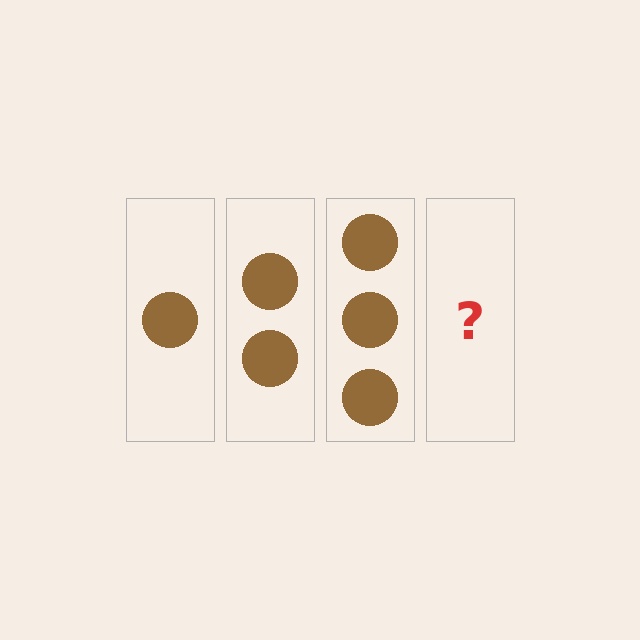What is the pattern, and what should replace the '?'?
The pattern is that each step adds one more circle. The '?' should be 4 circles.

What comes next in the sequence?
The next element should be 4 circles.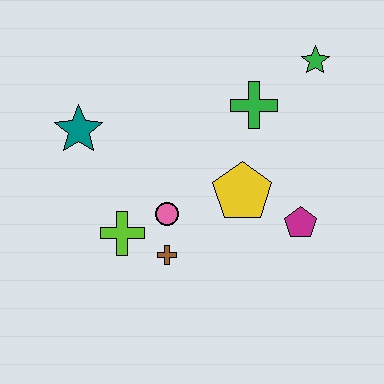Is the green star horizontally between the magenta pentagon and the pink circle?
No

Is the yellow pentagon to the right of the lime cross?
Yes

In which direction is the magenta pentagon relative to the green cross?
The magenta pentagon is below the green cross.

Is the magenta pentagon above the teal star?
No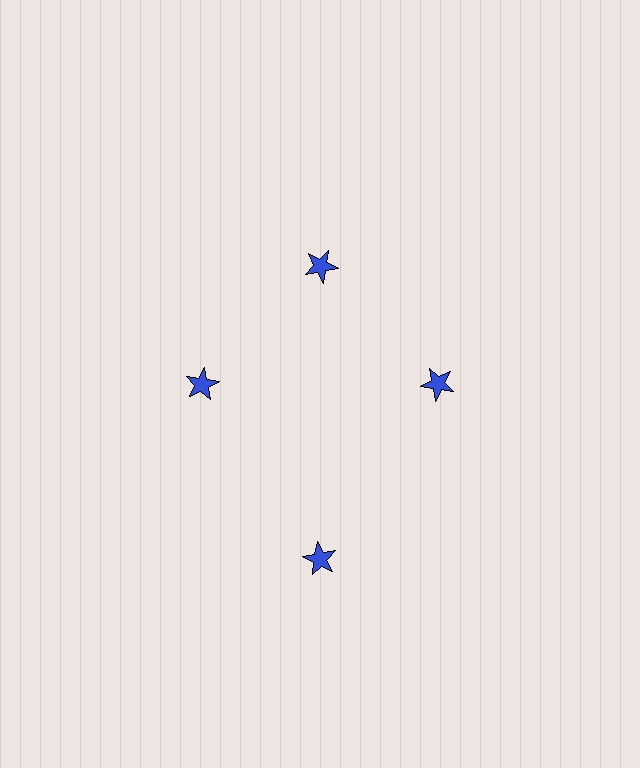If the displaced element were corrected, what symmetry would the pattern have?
It would have 4-fold rotational symmetry — the pattern would map onto itself every 90 degrees.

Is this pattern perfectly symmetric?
No. The 4 blue stars are arranged in a ring, but one element near the 6 o'clock position is pushed outward from the center, breaking the 4-fold rotational symmetry.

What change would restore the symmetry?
The symmetry would be restored by moving it inward, back onto the ring so that all 4 stars sit at equal angles and equal distance from the center.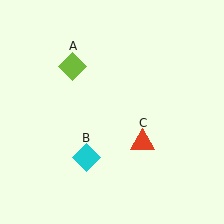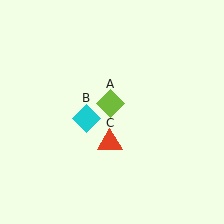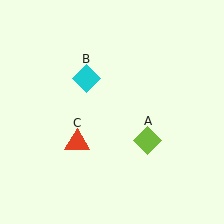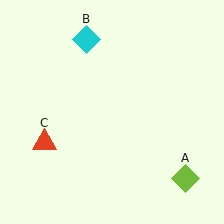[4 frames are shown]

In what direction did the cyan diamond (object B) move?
The cyan diamond (object B) moved up.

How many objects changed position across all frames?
3 objects changed position: lime diamond (object A), cyan diamond (object B), red triangle (object C).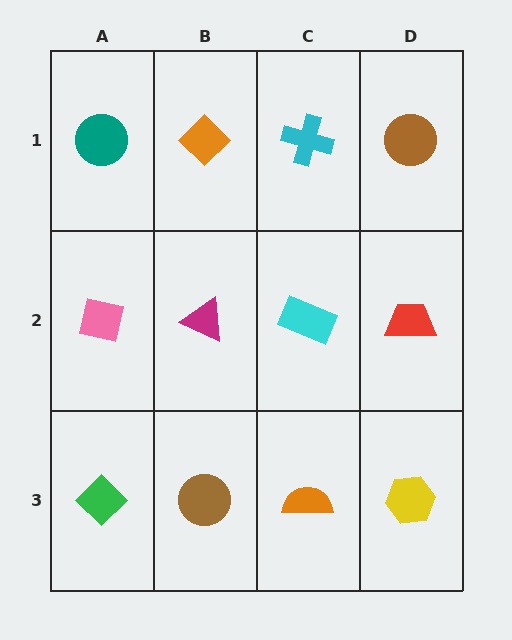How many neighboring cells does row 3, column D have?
2.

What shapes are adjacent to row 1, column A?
A pink square (row 2, column A), an orange diamond (row 1, column B).